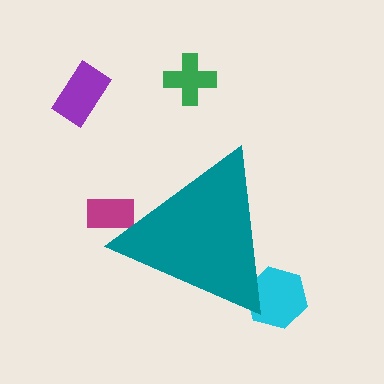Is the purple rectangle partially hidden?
No, the purple rectangle is fully visible.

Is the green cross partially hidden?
No, the green cross is fully visible.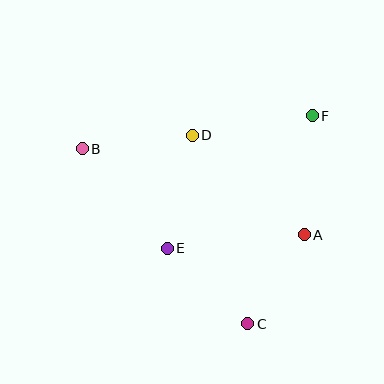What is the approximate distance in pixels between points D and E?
The distance between D and E is approximately 116 pixels.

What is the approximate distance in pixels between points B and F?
The distance between B and F is approximately 232 pixels.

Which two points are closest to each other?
Points A and C are closest to each other.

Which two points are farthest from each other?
Points B and C are farthest from each other.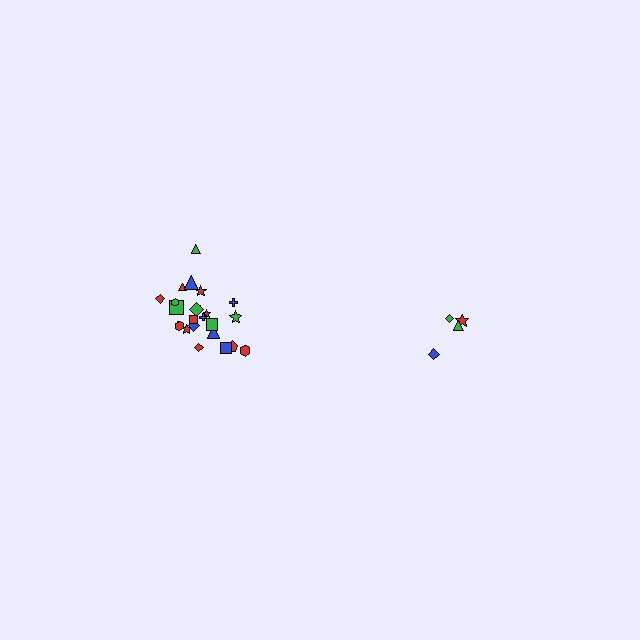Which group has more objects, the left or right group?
The left group.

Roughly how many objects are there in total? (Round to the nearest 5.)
Roughly 30 objects in total.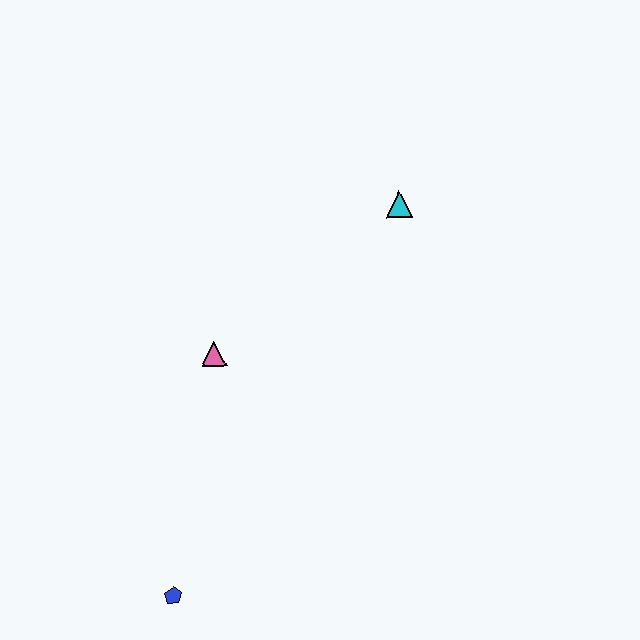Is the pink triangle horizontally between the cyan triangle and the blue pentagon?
Yes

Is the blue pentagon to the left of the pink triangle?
Yes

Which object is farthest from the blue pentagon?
The cyan triangle is farthest from the blue pentagon.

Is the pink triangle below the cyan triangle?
Yes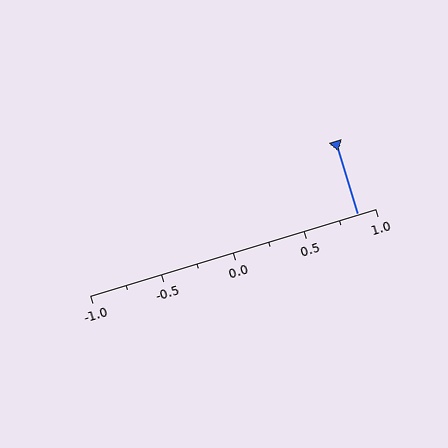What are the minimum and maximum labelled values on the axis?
The axis runs from -1.0 to 1.0.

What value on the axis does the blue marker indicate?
The marker indicates approximately 0.88.